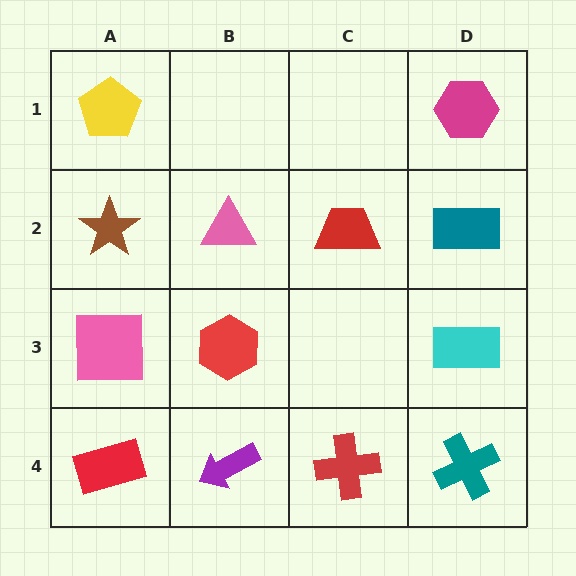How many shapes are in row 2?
4 shapes.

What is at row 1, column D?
A magenta hexagon.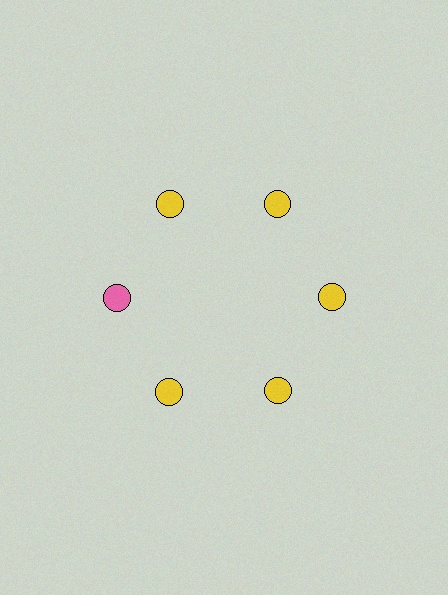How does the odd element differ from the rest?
It has a different color: pink instead of yellow.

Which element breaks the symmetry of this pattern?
The pink circle at roughly the 9 o'clock position breaks the symmetry. All other shapes are yellow circles.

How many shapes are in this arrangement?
There are 6 shapes arranged in a ring pattern.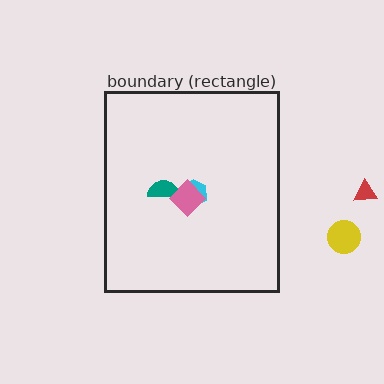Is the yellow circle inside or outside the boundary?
Outside.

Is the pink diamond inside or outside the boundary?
Inside.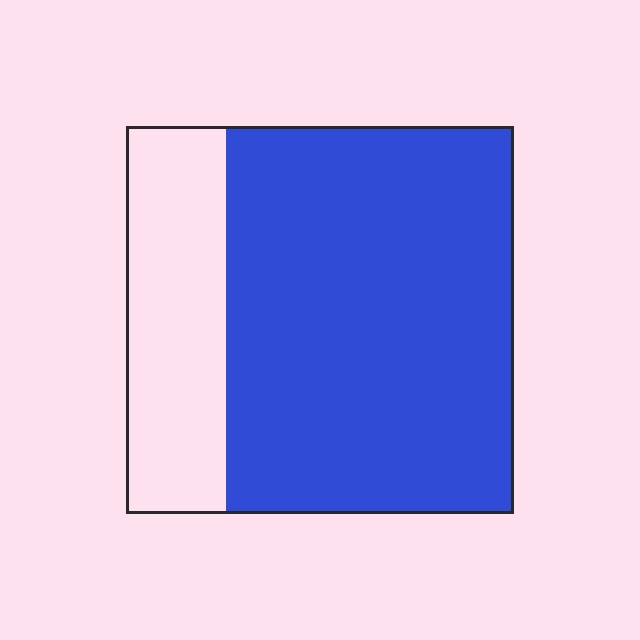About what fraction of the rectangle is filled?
About three quarters (3/4).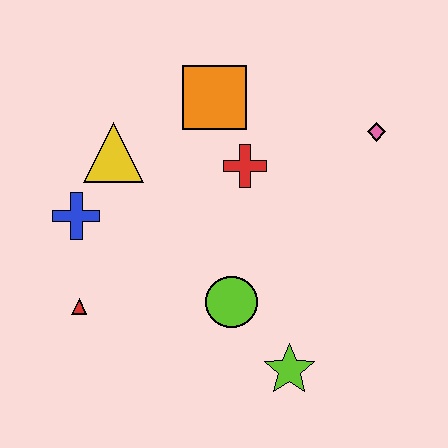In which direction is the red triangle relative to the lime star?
The red triangle is to the left of the lime star.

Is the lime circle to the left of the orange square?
No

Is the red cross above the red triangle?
Yes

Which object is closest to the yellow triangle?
The blue cross is closest to the yellow triangle.